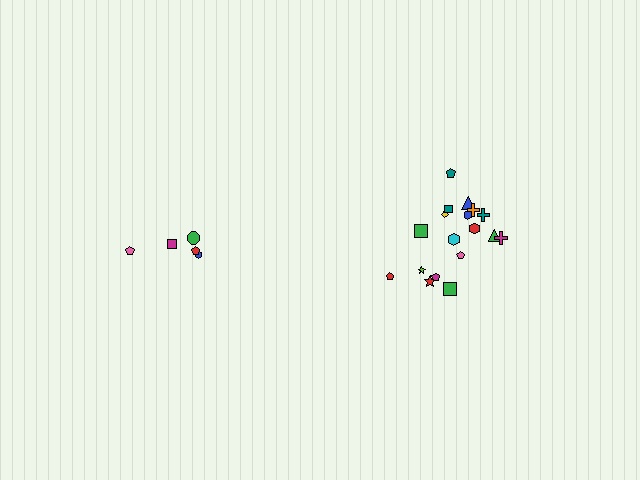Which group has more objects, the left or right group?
The right group.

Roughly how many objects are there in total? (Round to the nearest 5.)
Roughly 25 objects in total.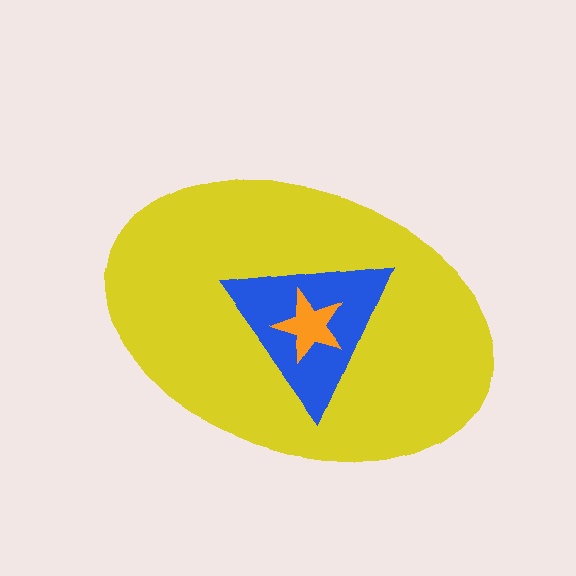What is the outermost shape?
The yellow ellipse.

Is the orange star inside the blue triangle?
Yes.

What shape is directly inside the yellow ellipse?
The blue triangle.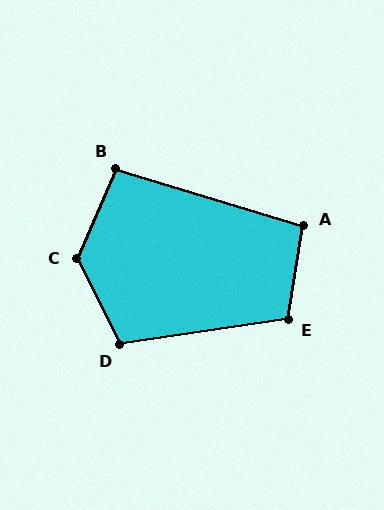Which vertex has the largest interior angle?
C, at approximately 130 degrees.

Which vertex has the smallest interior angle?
B, at approximately 97 degrees.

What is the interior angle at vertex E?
Approximately 108 degrees (obtuse).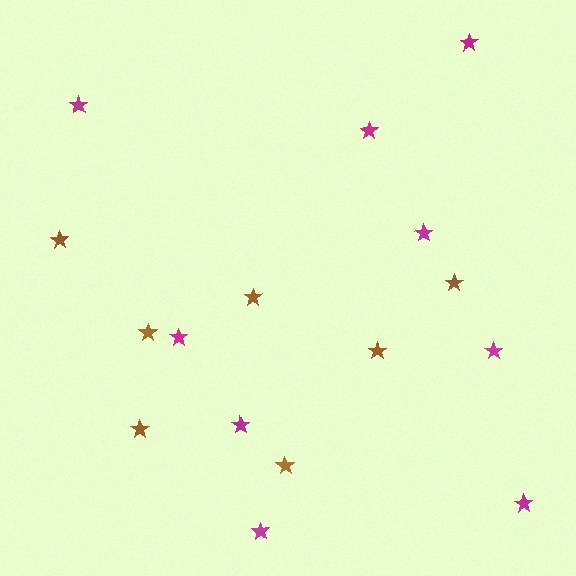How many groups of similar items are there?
There are 2 groups: one group of magenta stars (9) and one group of brown stars (7).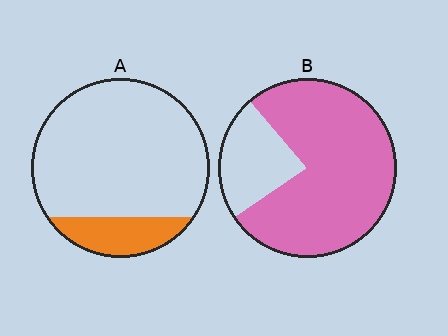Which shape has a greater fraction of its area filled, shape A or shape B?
Shape B.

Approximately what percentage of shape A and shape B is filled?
A is approximately 15% and B is approximately 75%.